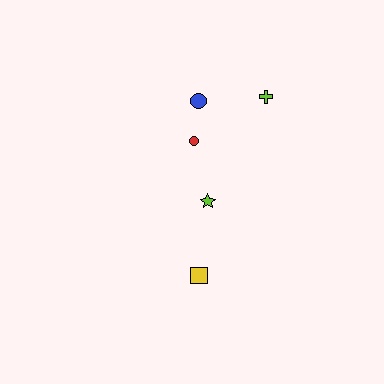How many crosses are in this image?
There is 1 cross.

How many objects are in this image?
There are 5 objects.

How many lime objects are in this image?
There are 2 lime objects.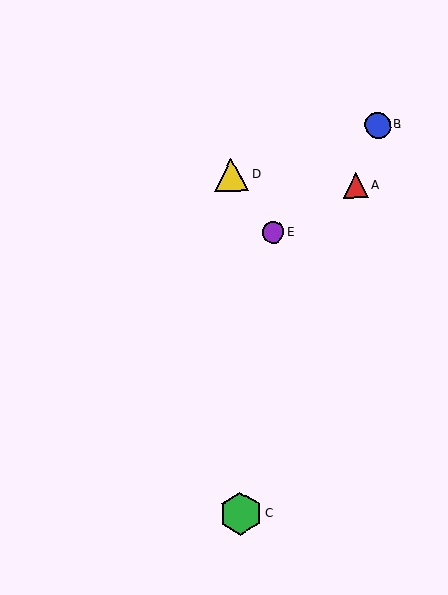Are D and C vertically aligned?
Yes, both are at x≈231.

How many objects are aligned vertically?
2 objects (C, D) are aligned vertically.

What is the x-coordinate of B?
Object B is at x≈378.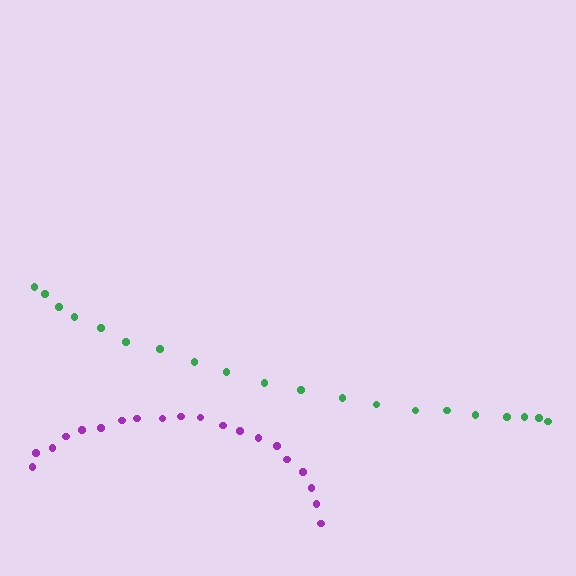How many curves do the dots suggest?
There are 2 distinct paths.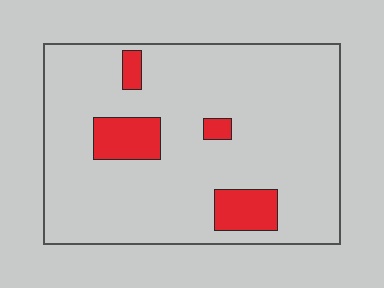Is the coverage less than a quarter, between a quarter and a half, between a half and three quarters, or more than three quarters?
Less than a quarter.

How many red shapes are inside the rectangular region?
4.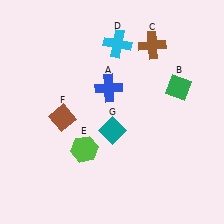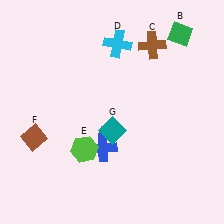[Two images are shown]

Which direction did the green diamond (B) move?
The green diamond (B) moved up.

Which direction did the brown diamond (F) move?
The brown diamond (F) moved left.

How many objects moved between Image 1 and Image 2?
3 objects moved between the two images.